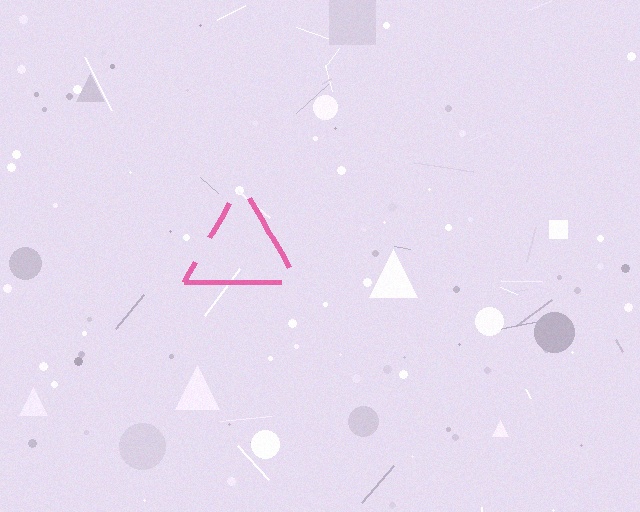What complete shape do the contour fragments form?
The contour fragments form a triangle.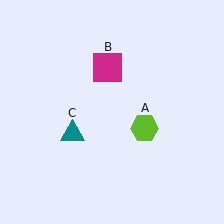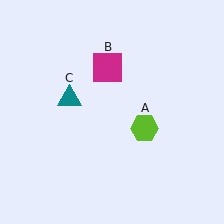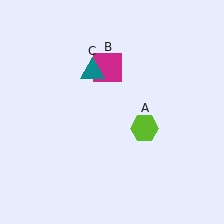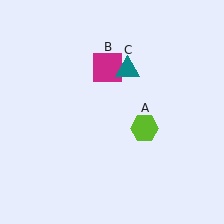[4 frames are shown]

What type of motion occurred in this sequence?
The teal triangle (object C) rotated clockwise around the center of the scene.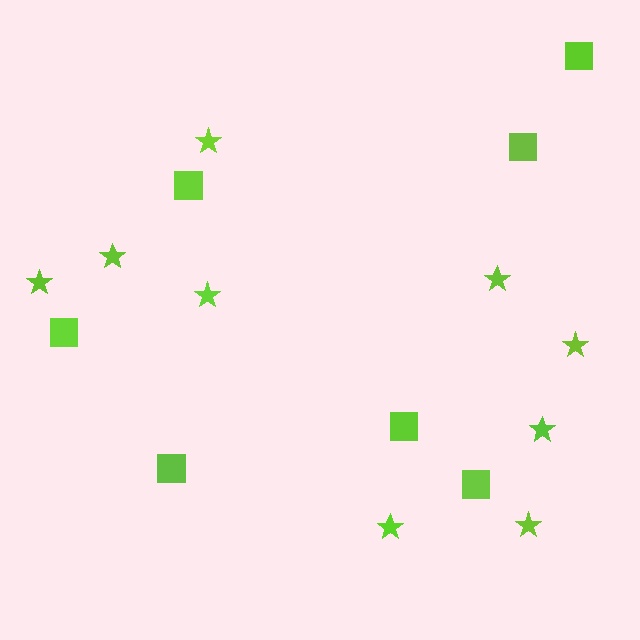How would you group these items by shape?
There are 2 groups: one group of stars (9) and one group of squares (7).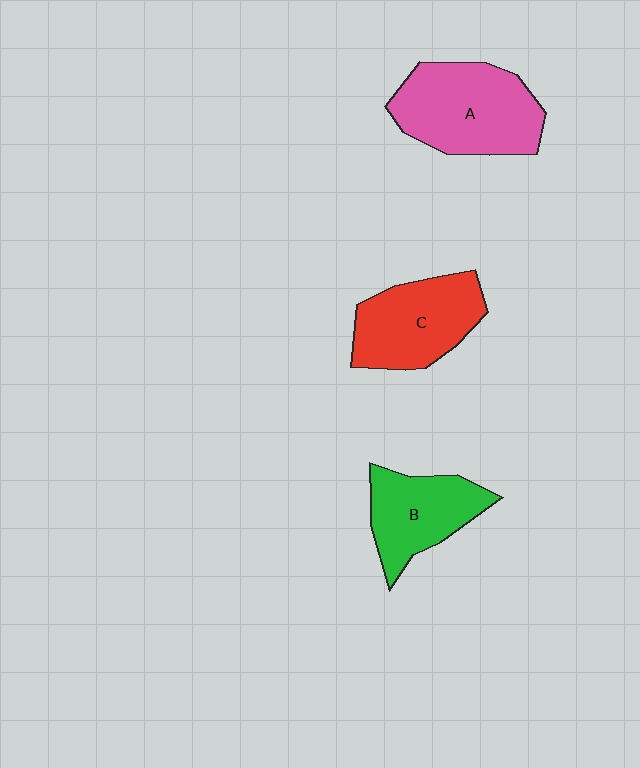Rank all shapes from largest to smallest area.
From largest to smallest: A (pink), C (red), B (green).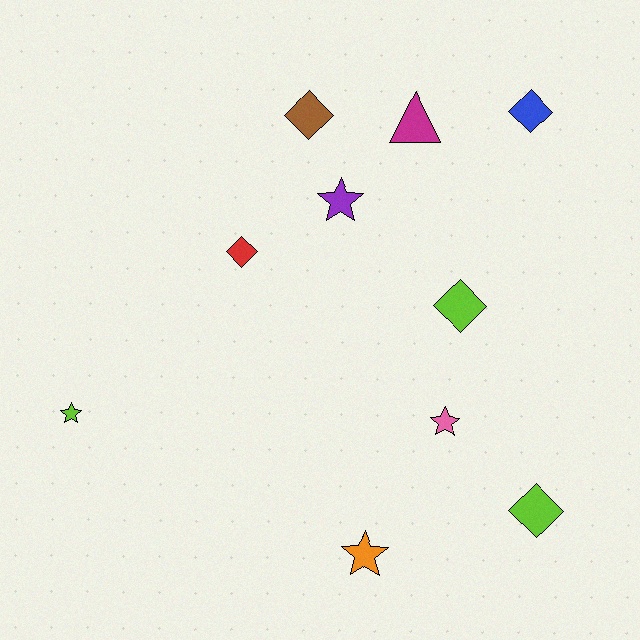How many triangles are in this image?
There is 1 triangle.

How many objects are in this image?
There are 10 objects.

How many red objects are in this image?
There is 1 red object.